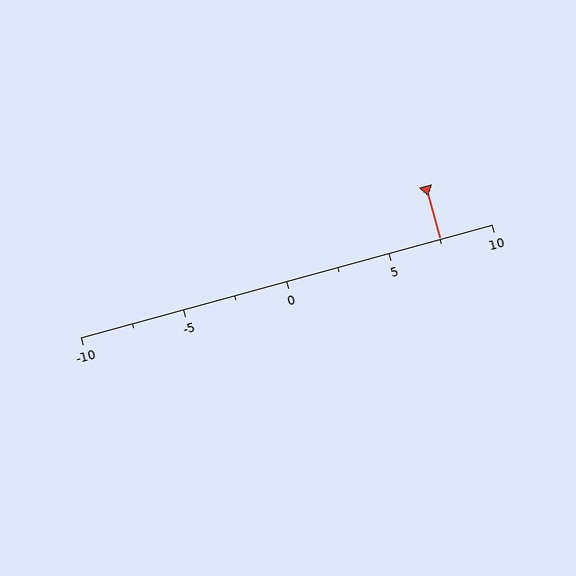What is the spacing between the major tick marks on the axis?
The major ticks are spaced 5 apart.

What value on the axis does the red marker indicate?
The marker indicates approximately 7.5.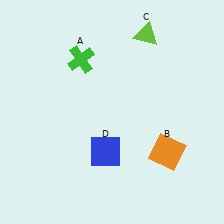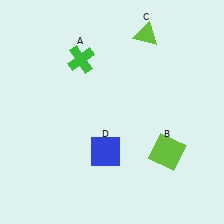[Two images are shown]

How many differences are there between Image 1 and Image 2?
There is 1 difference between the two images.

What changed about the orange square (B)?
In Image 1, B is orange. In Image 2, it changed to lime.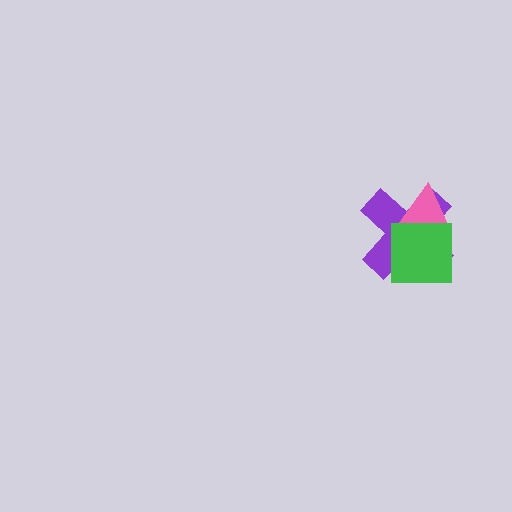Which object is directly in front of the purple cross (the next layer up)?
The pink triangle is directly in front of the purple cross.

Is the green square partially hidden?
No, no other shape covers it.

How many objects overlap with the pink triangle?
2 objects overlap with the pink triangle.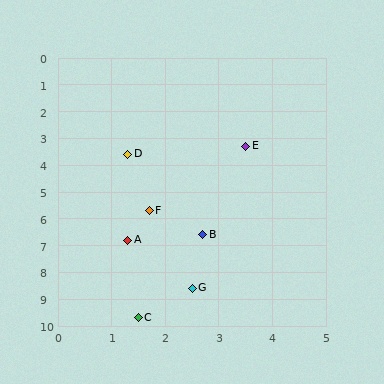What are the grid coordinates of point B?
Point B is at approximately (2.7, 6.6).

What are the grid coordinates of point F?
Point F is at approximately (1.7, 5.7).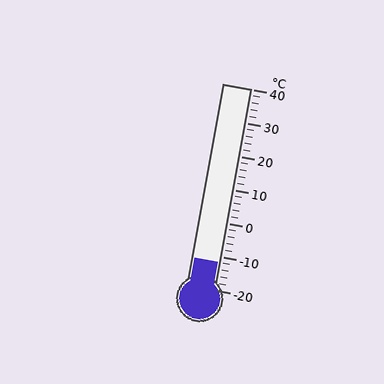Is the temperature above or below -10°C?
The temperature is below -10°C.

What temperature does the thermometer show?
The thermometer shows approximately -12°C.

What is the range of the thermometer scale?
The thermometer scale ranges from -20°C to 40°C.